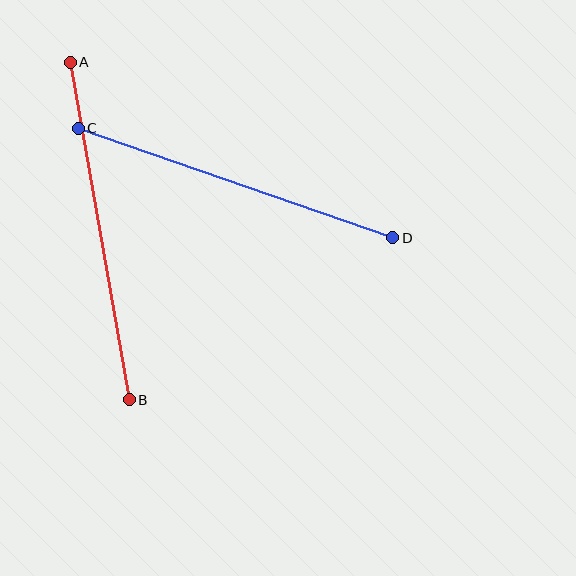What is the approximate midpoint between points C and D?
The midpoint is at approximately (236, 183) pixels.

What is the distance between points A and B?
The distance is approximately 342 pixels.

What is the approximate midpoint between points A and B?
The midpoint is at approximately (100, 231) pixels.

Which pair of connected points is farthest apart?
Points A and B are farthest apart.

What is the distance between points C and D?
The distance is approximately 333 pixels.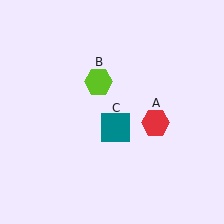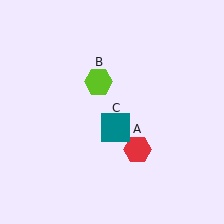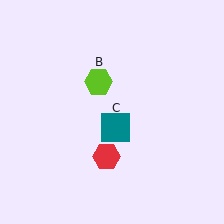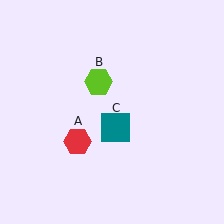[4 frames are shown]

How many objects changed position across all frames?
1 object changed position: red hexagon (object A).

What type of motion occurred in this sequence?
The red hexagon (object A) rotated clockwise around the center of the scene.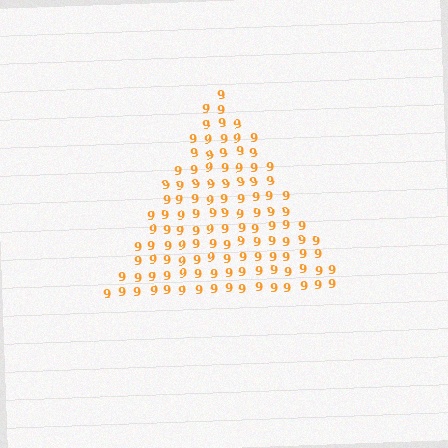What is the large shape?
The large shape is a triangle.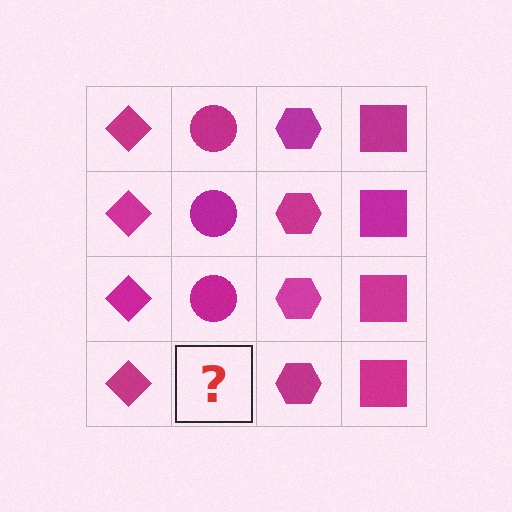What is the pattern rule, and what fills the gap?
The rule is that each column has a consistent shape. The gap should be filled with a magenta circle.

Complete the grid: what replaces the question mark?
The question mark should be replaced with a magenta circle.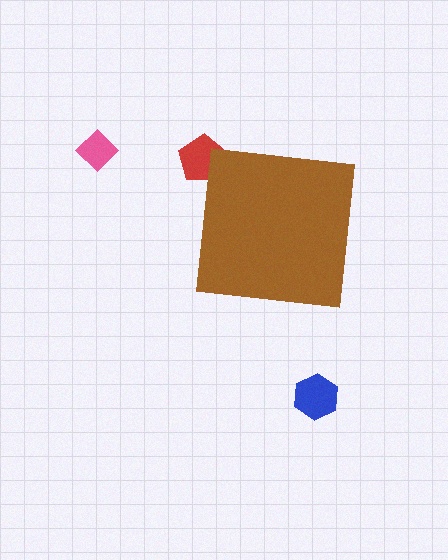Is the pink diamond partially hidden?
No, the pink diamond is fully visible.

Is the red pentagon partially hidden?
Yes, the red pentagon is partially hidden behind the brown square.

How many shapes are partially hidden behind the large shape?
1 shape is partially hidden.